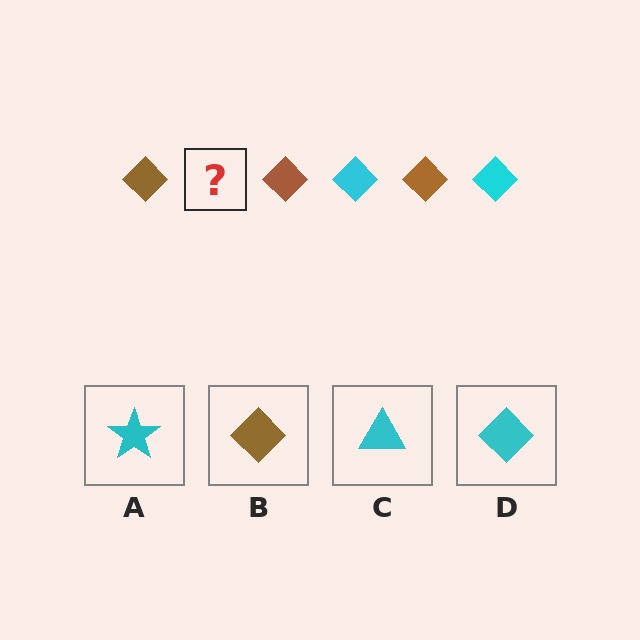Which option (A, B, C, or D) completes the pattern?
D.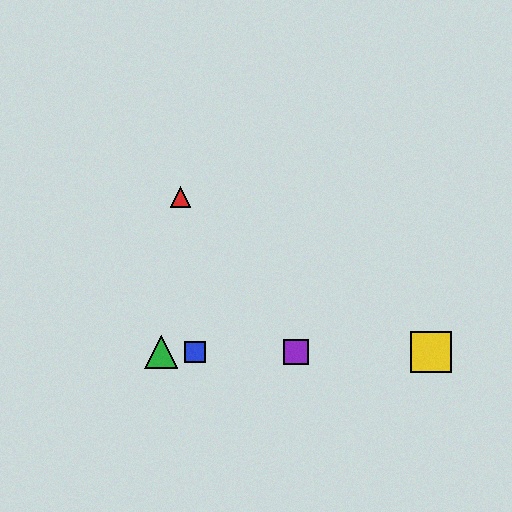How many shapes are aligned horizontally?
4 shapes (the blue square, the green triangle, the yellow square, the purple square) are aligned horizontally.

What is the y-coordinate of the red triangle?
The red triangle is at y≈197.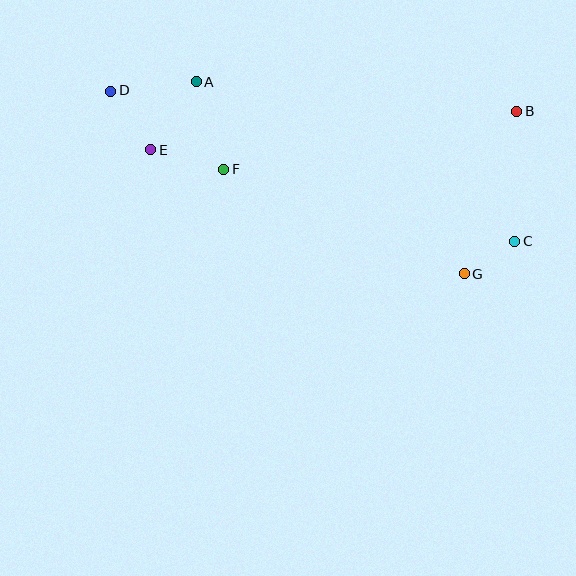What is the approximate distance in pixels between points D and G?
The distance between D and G is approximately 398 pixels.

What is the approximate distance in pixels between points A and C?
The distance between A and C is approximately 356 pixels.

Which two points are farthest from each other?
Points C and D are farthest from each other.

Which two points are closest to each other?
Points C and G are closest to each other.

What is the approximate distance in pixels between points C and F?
The distance between C and F is approximately 300 pixels.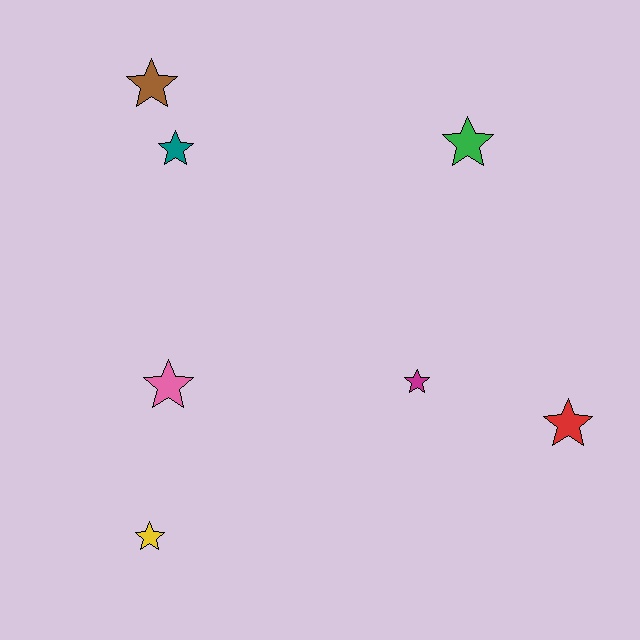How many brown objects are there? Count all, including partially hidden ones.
There is 1 brown object.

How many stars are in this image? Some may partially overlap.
There are 7 stars.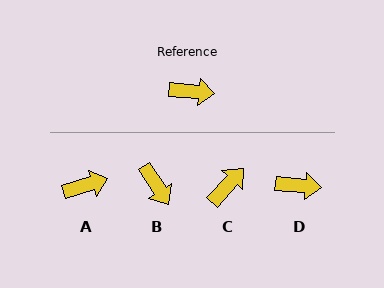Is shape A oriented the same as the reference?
No, it is off by about 22 degrees.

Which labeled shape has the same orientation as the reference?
D.